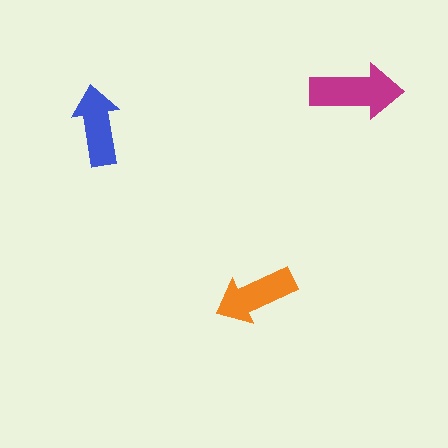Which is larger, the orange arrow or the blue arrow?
The orange one.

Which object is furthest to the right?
The magenta arrow is rightmost.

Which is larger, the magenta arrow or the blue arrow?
The magenta one.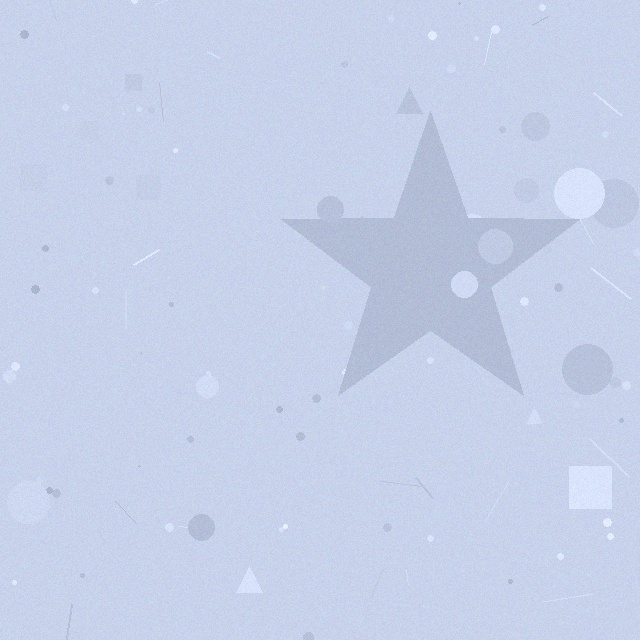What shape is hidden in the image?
A star is hidden in the image.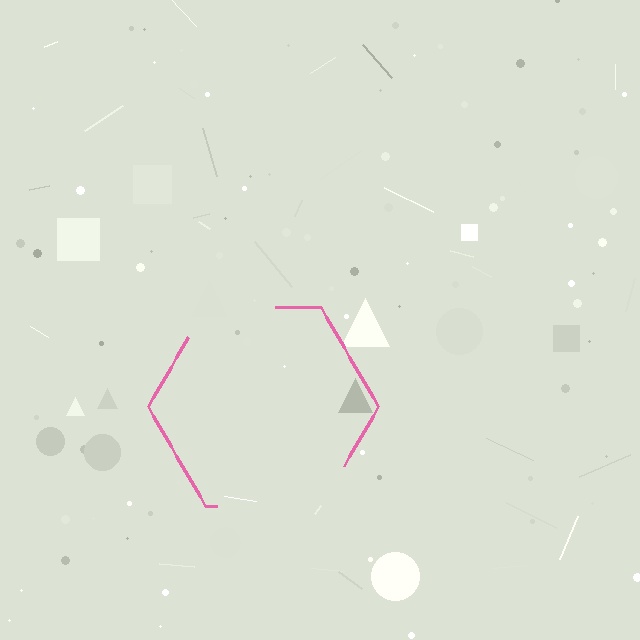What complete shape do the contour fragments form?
The contour fragments form a hexagon.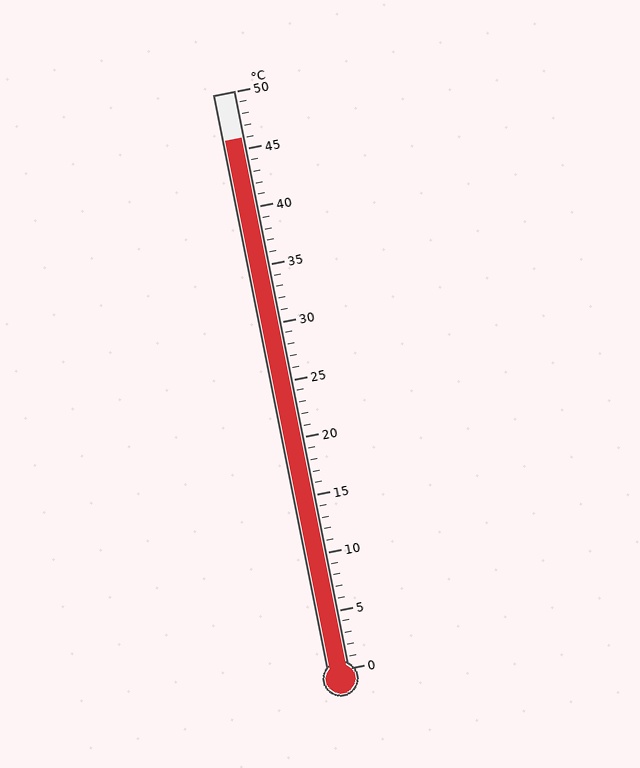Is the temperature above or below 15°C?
The temperature is above 15°C.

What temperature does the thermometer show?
The thermometer shows approximately 46°C.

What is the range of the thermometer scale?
The thermometer scale ranges from 0°C to 50°C.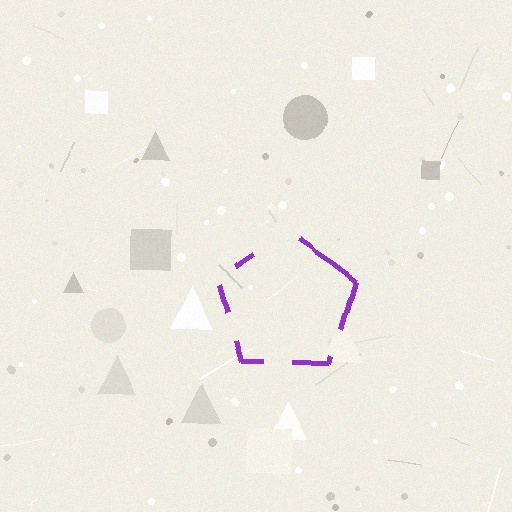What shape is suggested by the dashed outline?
The dashed outline suggests a pentagon.